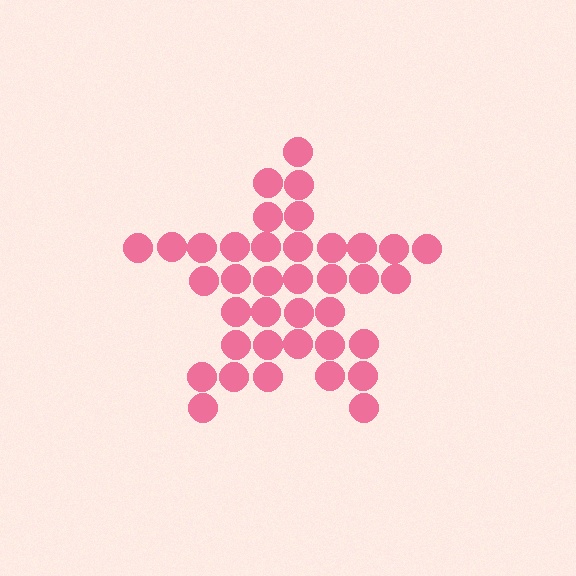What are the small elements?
The small elements are circles.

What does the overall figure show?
The overall figure shows a star.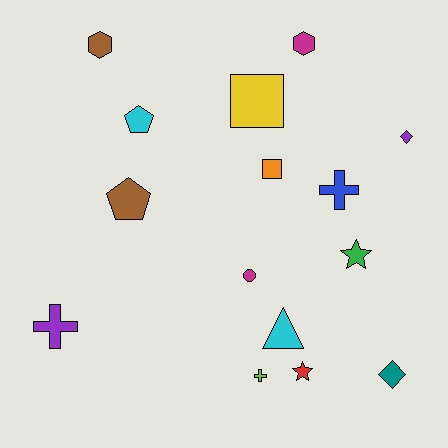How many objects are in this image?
There are 15 objects.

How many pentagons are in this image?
There are 2 pentagons.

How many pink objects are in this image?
There are no pink objects.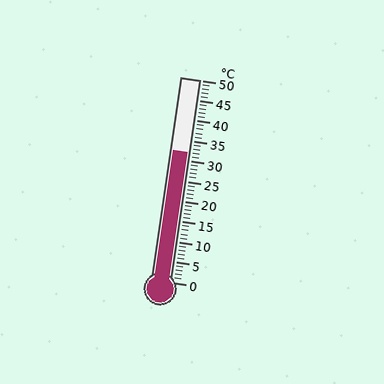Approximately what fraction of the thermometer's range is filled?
The thermometer is filled to approximately 65% of its range.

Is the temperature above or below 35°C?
The temperature is below 35°C.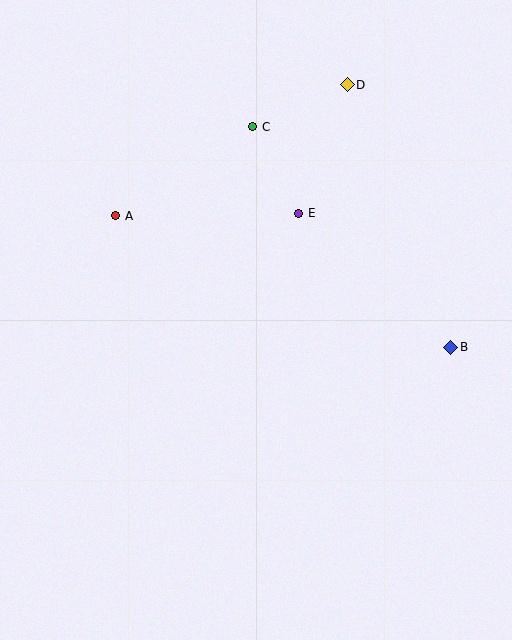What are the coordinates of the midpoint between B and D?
The midpoint between B and D is at (399, 216).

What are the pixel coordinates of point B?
Point B is at (451, 347).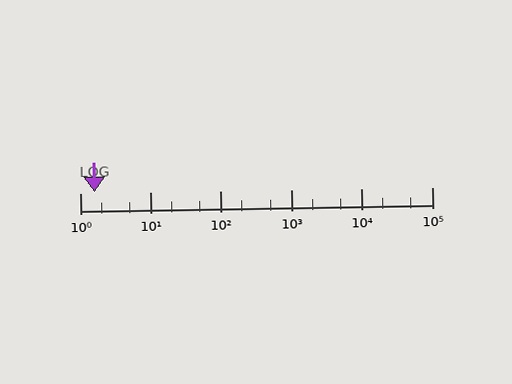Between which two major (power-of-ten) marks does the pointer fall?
The pointer is between 1 and 10.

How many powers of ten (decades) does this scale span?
The scale spans 5 decades, from 1 to 100000.